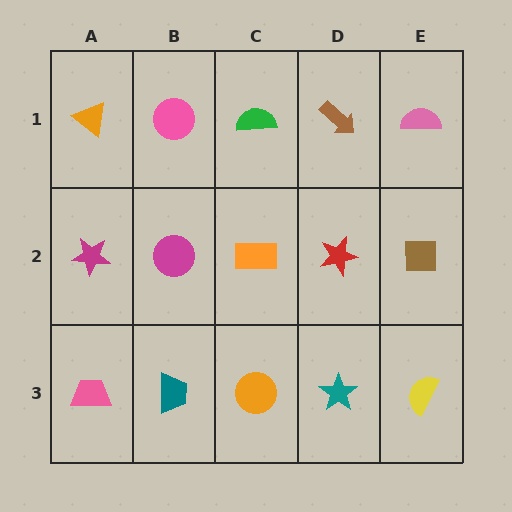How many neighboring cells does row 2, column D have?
4.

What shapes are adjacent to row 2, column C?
A green semicircle (row 1, column C), an orange circle (row 3, column C), a magenta circle (row 2, column B), a red star (row 2, column D).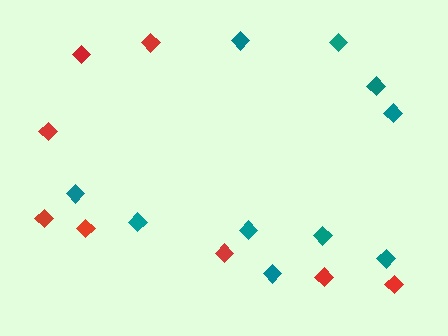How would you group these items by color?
There are 2 groups: one group of red diamonds (8) and one group of teal diamonds (10).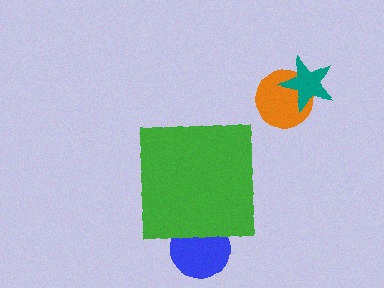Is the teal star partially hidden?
No, the teal star is fully visible.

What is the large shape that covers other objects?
A green square.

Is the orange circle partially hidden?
No, the orange circle is fully visible.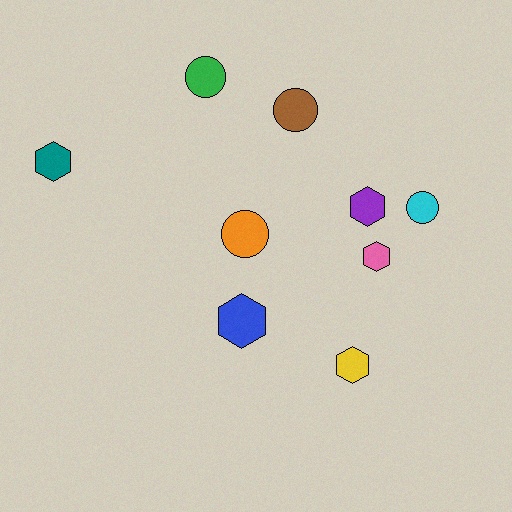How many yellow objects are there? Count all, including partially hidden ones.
There is 1 yellow object.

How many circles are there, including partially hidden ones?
There are 4 circles.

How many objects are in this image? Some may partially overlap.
There are 9 objects.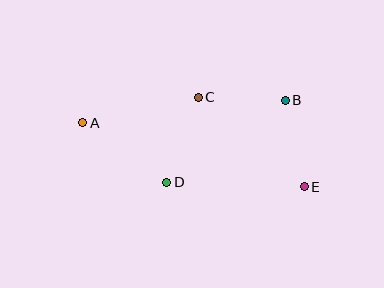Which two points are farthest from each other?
Points A and E are farthest from each other.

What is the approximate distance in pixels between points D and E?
The distance between D and E is approximately 138 pixels.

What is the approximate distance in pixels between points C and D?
The distance between C and D is approximately 91 pixels.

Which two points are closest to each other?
Points B and C are closest to each other.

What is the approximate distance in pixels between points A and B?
The distance between A and B is approximately 204 pixels.